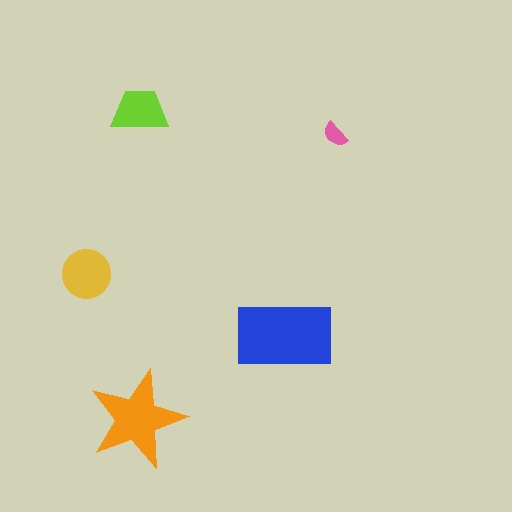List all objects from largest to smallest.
The blue rectangle, the orange star, the yellow circle, the lime trapezoid, the pink semicircle.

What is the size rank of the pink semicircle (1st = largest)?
5th.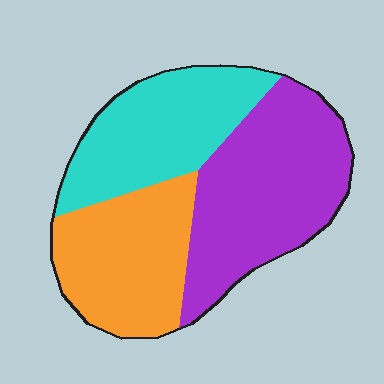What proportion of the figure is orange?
Orange covers about 30% of the figure.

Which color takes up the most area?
Purple, at roughly 40%.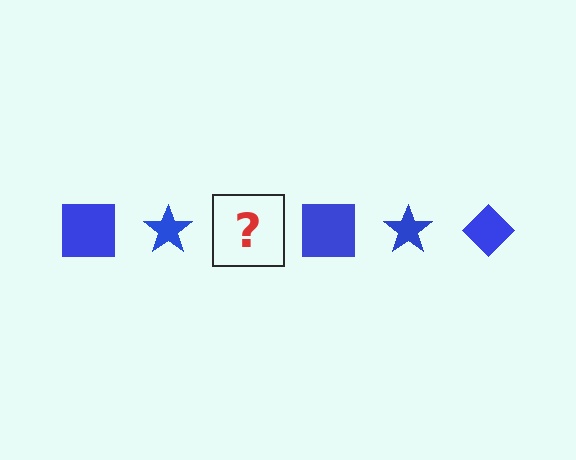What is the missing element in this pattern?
The missing element is a blue diamond.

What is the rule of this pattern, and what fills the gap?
The rule is that the pattern cycles through square, star, diamond shapes in blue. The gap should be filled with a blue diamond.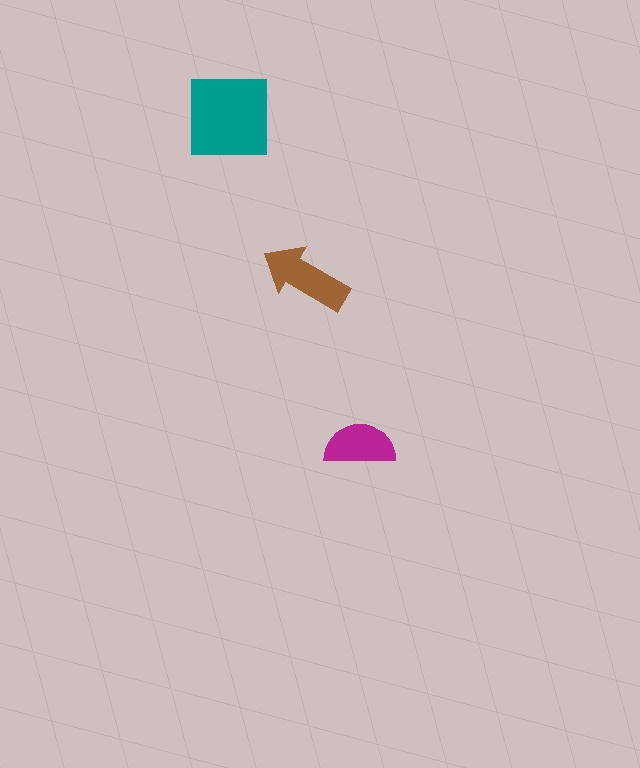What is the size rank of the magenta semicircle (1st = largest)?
3rd.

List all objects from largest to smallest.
The teal square, the brown arrow, the magenta semicircle.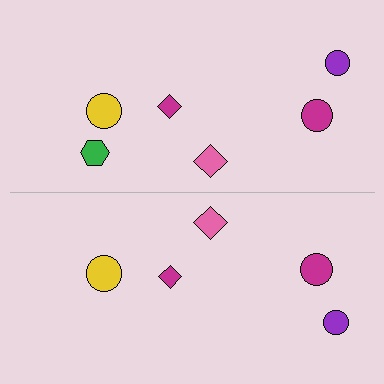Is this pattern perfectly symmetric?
No, the pattern is not perfectly symmetric. A green hexagon is missing from the bottom side.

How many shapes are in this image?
There are 11 shapes in this image.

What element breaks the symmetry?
A green hexagon is missing from the bottom side.